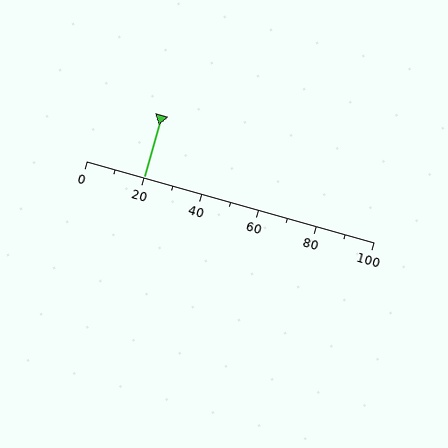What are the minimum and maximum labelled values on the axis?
The axis runs from 0 to 100.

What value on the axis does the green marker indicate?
The marker indicates approximately 20.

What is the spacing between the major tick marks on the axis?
The major ticks are spaced 20 apart.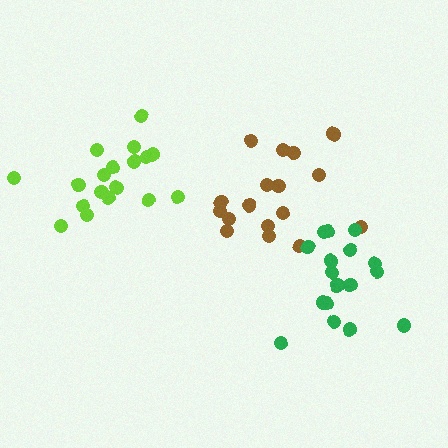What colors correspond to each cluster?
The clusters are colored: lime, brown, green.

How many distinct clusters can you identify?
There are 3 distinct clusters.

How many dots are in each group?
Group 1: 18 dots, Group 2: 17 dots, Group 3: 17 dots (52 total).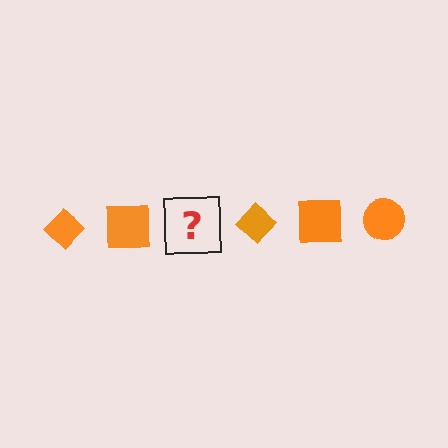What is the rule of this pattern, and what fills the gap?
The rule is that the pattern cycles through diamond, square, circle shapes in orange. The gap should be filled with an orange circle.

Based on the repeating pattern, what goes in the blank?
The blank should be an orange circle.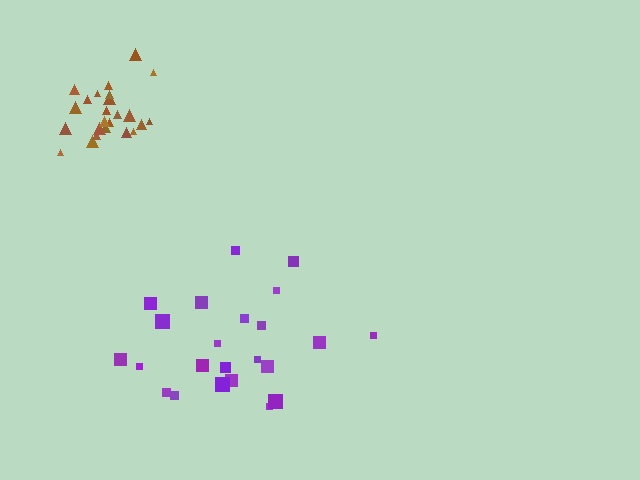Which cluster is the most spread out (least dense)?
Purple.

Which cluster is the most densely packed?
Brown.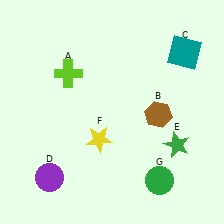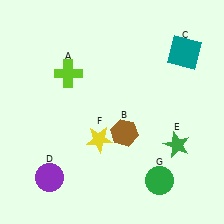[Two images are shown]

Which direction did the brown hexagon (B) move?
The brown hexagon (B) moved left.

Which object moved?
The brown hexagon (B) moved left.